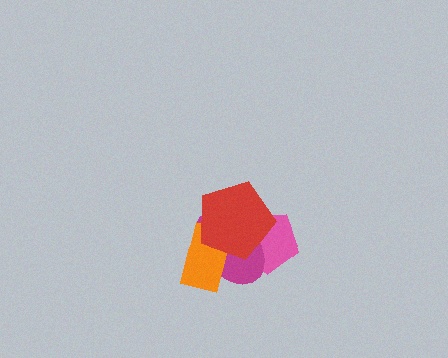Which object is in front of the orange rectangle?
The red pentagon is in front of the orange rectangle.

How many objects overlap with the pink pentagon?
2 objects overlap with the pink pentagon.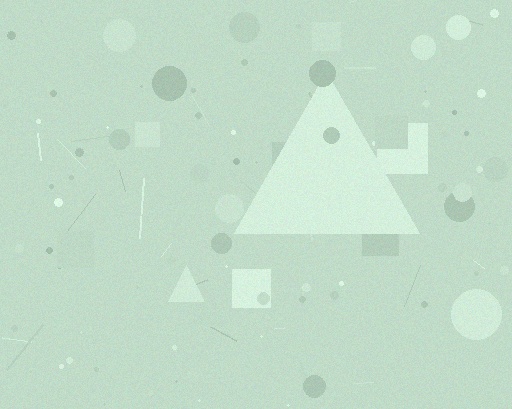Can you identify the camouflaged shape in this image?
The camouflaged shape is a triangle.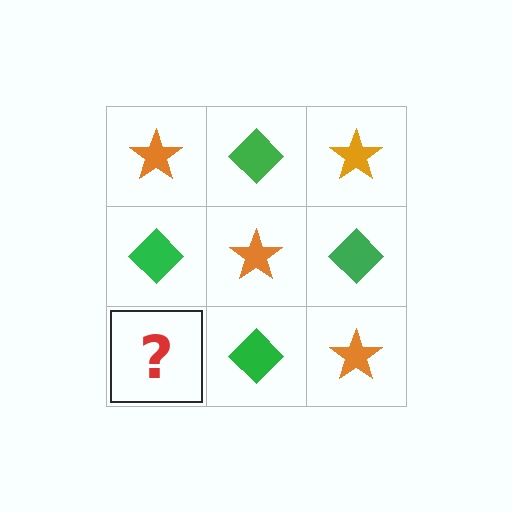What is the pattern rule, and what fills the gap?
The rule is that it alternates orange star and green diamond in a checkerboard pattern. The gap should be filled with an orange star.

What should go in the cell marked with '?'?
The missing cell should contain an orange star.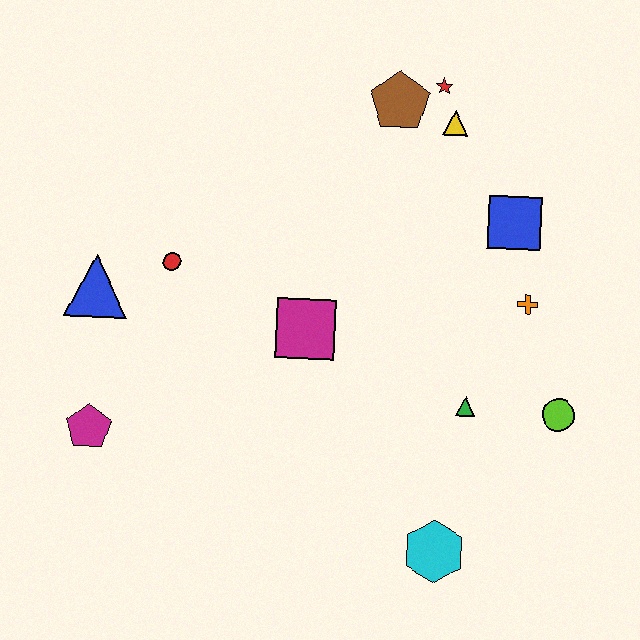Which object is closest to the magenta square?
The red circle is closest to the magenta square.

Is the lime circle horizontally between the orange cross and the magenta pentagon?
No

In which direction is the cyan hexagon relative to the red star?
The cyan hexagon is below the red star.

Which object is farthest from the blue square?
The magenta pentagon is farthest from the blue square.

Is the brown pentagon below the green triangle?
No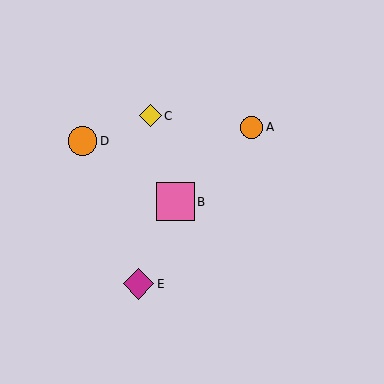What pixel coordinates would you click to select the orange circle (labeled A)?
Click at (252, 127) to select the orange circle A.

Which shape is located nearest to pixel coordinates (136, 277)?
The magenta diamond (labeled E) at (138, 284) is nearest to that location.